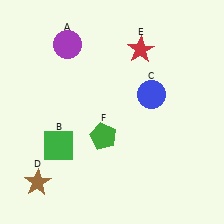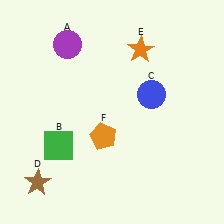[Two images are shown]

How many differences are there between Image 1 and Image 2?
There are 2 differences between the two images.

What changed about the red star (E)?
In Image 1, E is red. In Image 2, it changed to orange.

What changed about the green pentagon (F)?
In Image 1, F is green. In Image 2, it changed to orange.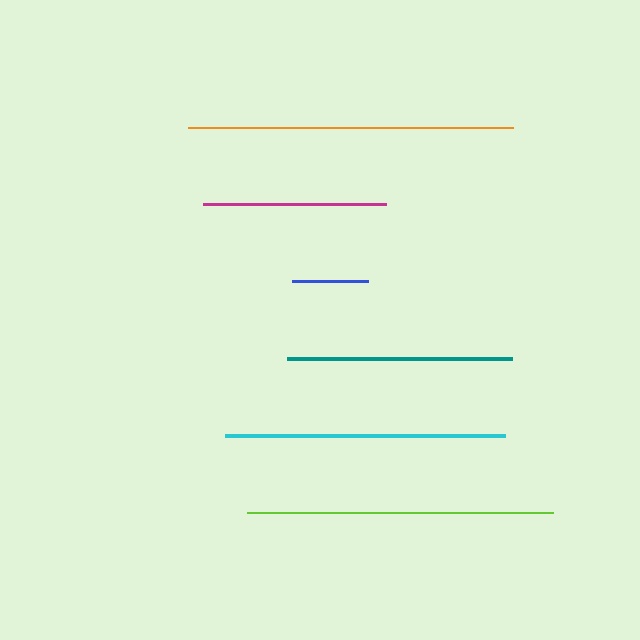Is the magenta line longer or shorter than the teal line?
The teal line is longer than the magenta line.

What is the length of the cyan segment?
The cyan segment is approximately 280 pixels long.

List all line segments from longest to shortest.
From longest to shortest: orange, lime, cyan, teal, magenta, blue.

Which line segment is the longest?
The orange line is the longest at approximately 325 pixels.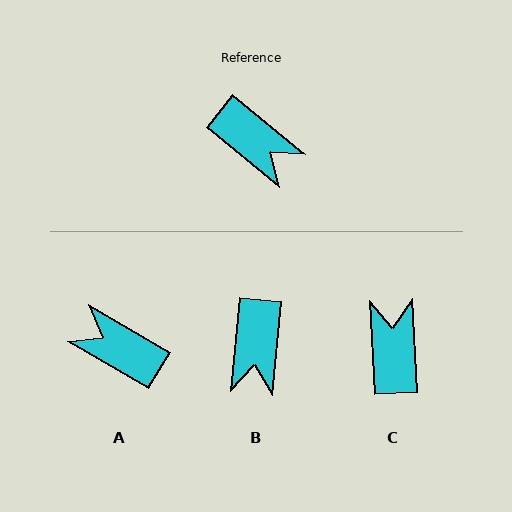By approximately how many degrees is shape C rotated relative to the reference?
Approximately 132 degrees counter-clockwise.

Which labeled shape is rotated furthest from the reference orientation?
A, about 171 degrees away.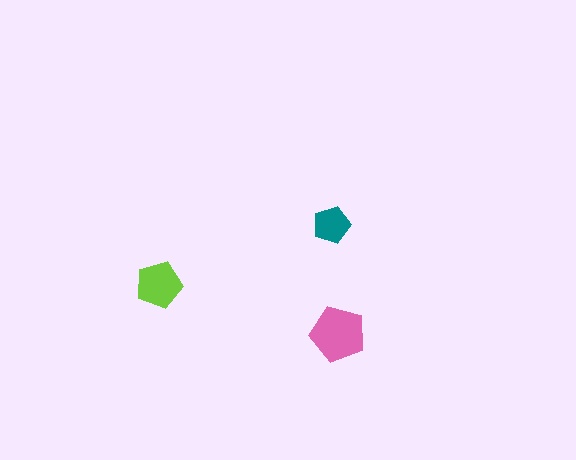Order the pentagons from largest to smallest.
the pink one, the lime one, the teal one.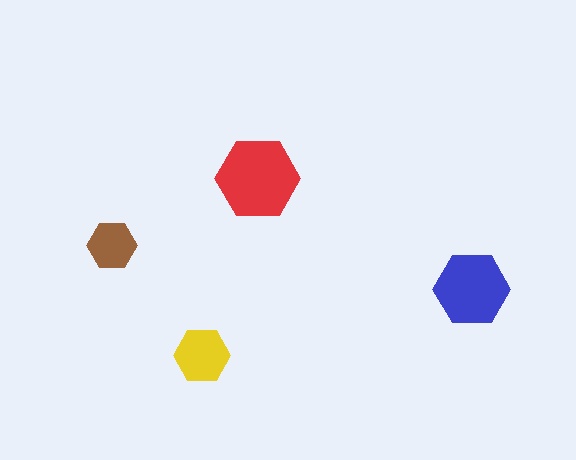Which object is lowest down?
The yellow hexagon is bottommost.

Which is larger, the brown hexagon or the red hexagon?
The red one.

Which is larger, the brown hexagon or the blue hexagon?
The blue one.